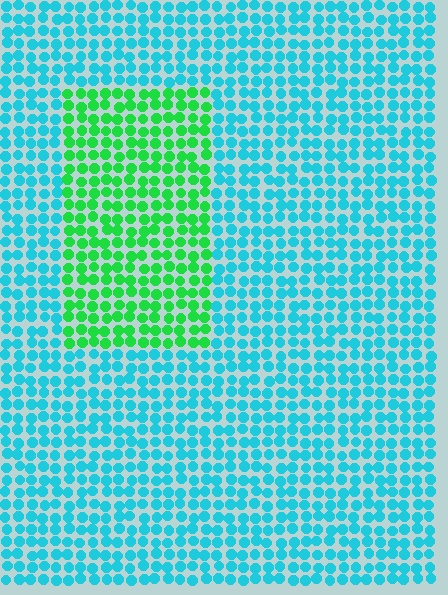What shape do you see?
I see a rectangle.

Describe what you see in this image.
The image is filled with small cyan elements in a uniform arrangement. A rectangle-shaped region is visible where the elements are tinted to a slightly different hue, forming a subtle color boundary.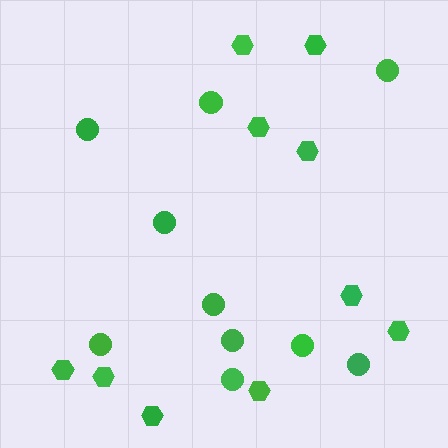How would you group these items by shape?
There are 2 groups: one group of hexagons (10) and one group of circles (10).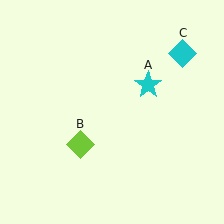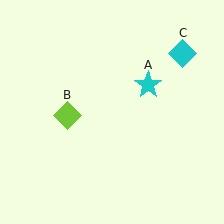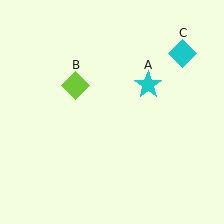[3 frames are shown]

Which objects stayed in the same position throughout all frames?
Cyan star (object A) and cyan diamond (object C) remained stationary.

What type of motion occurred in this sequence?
The lime diamond (object B) rotated clockwise around the center of the scene.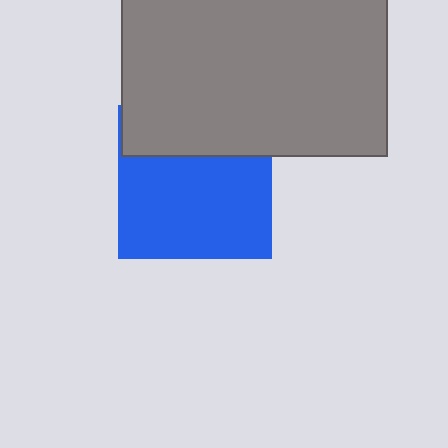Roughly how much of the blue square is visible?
Most of it is visible (roughly 67%).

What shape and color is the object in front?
The object in front is a gray rectangle.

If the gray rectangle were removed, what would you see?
You would see the complete blue square.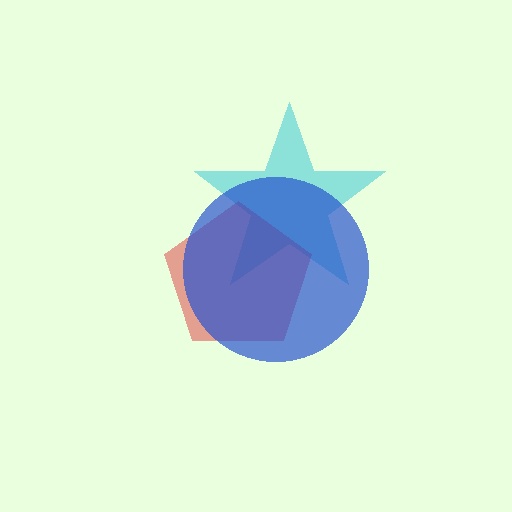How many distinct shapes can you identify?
There are 3 distinct shapes: a cyan star, a red pentagon, a blue circle.